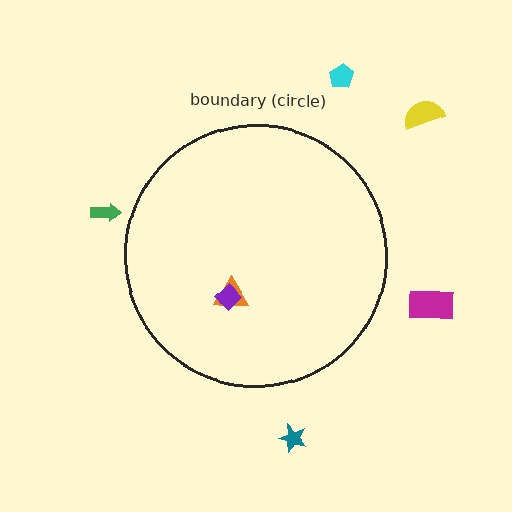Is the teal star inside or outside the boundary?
Outside.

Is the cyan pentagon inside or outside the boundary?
Outside.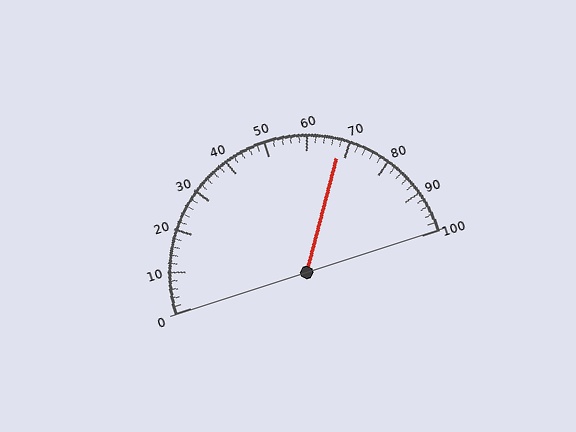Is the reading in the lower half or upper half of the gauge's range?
The reading is in the upper half of the range (0 to 100).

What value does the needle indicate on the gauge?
The needle indicates approximately 68.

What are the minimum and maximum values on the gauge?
The gauge ranges from 0 to 100.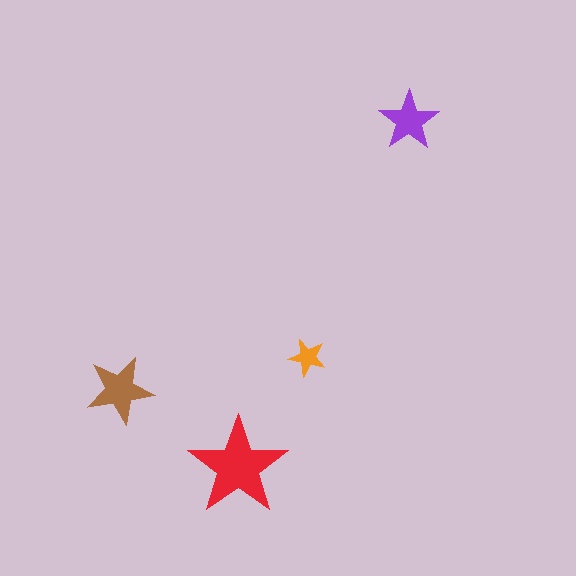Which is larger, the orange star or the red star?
The red one.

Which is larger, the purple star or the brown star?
The brown one.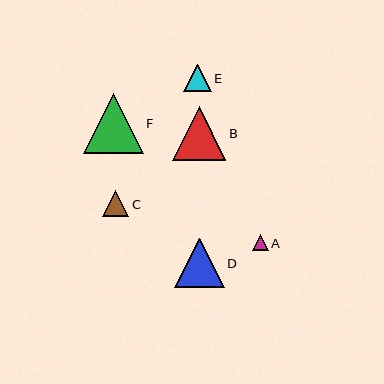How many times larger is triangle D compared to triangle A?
Triangle D is approximately 3.1 times the size of triangle A.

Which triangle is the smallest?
Triangle A is the smallest with a size of approximately 16 pixels.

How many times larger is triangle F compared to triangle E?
Triangle F is approximately 2.2 times the size of triangle E.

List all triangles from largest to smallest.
From largest to smallest: F, B, D, E, C, A.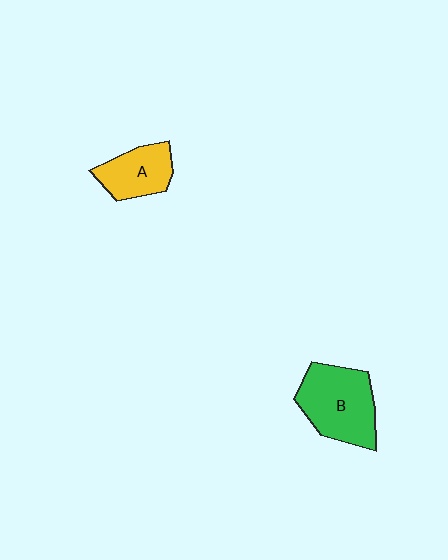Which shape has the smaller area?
Shape A (yellow).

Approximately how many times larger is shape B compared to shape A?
Approximately 1.6 times.